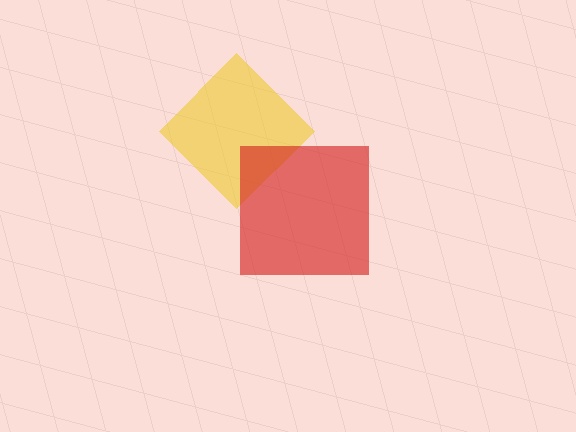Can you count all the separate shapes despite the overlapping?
Yes, there are 2 separate shapes.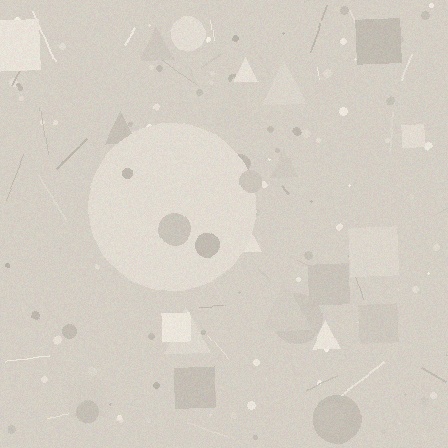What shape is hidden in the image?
A circle is hidden in the image.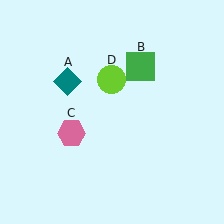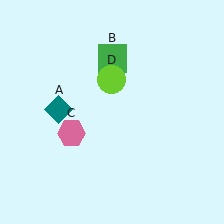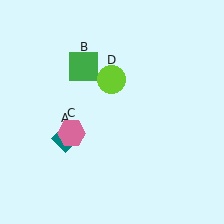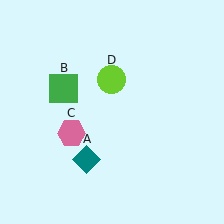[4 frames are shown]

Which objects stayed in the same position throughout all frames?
Pink hexagon (object C) and lime circle (object D) remained stationary.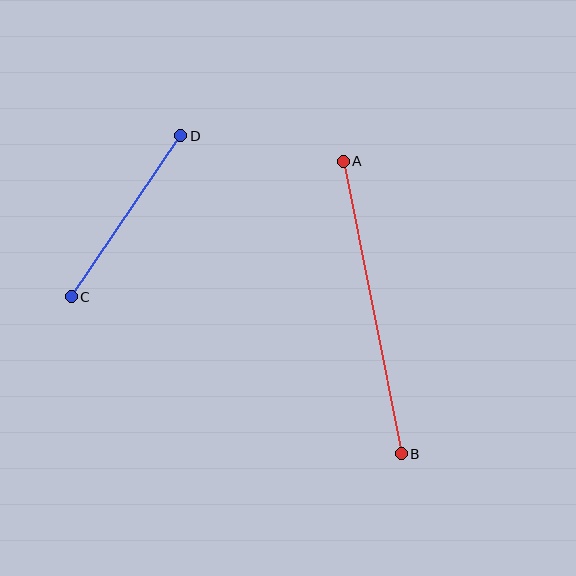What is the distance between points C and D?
The distance is approximately 195 pixels.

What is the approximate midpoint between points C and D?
The midpoint is at approximately (126, 216) pixels.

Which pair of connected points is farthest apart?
Points A and B are farthest apart.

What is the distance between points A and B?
The distance is approximately 298 pixels.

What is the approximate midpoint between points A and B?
The midpoint is at approximately (372, 308) pixels.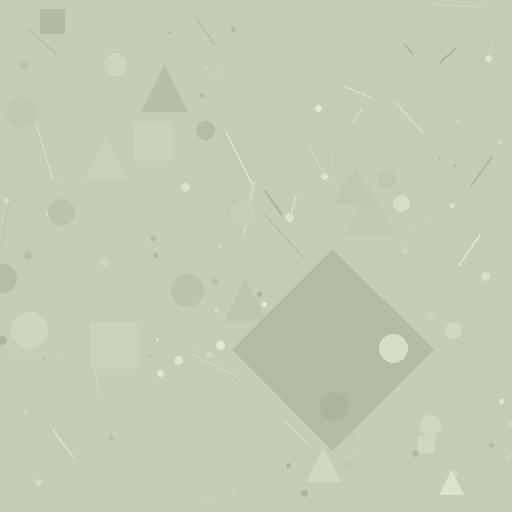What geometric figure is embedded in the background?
A diamond is embedded in the background.